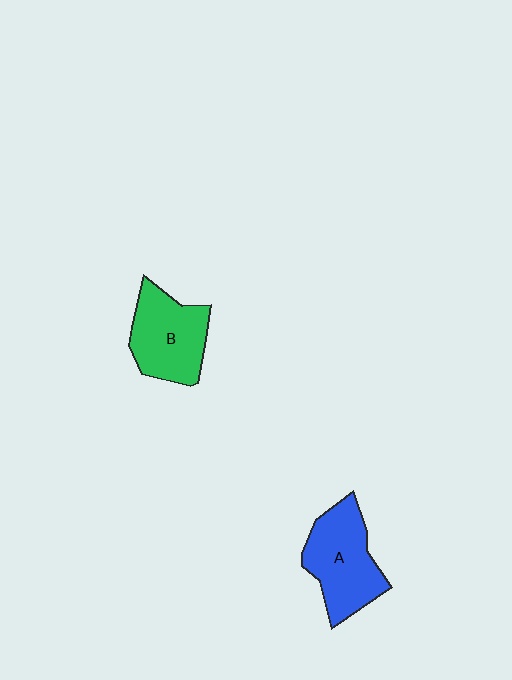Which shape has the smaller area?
Shape B (green).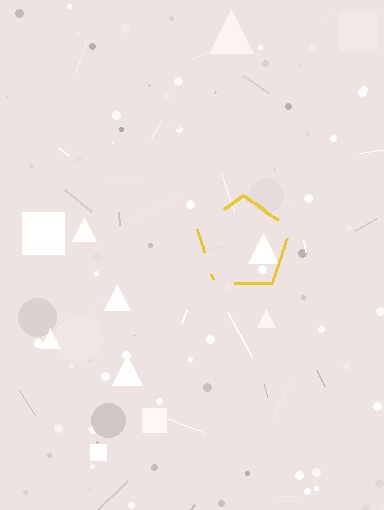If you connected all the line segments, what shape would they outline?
They would outline a pentagon.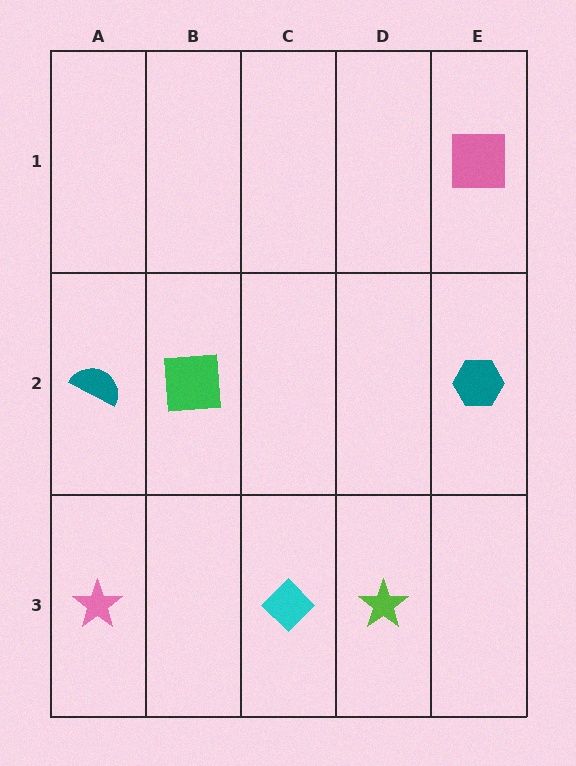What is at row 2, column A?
A teal semicircle.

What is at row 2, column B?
A green square.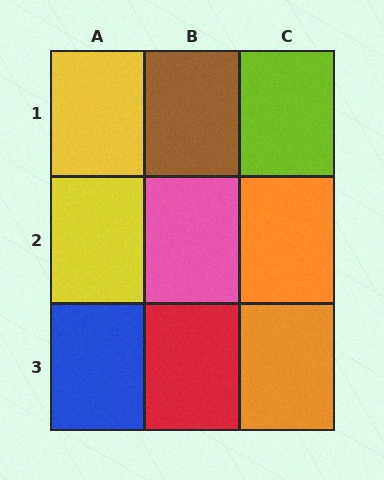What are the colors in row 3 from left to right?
Blue, red, orange.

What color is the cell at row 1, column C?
Lime.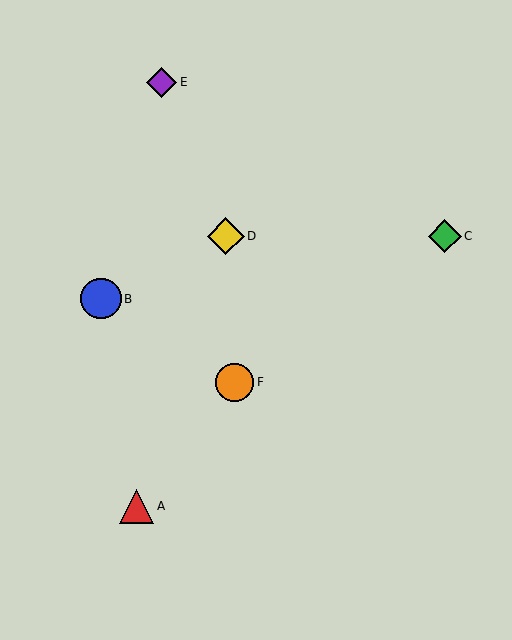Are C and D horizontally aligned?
Yes, both are at y≈236.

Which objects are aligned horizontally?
Objects C, D are aligned horizontally.